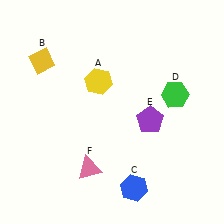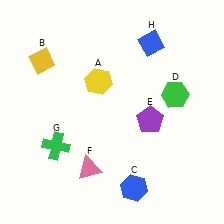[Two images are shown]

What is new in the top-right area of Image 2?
A blue diamond (H) was added in the top-right area of Image 2.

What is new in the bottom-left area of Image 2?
A green cross (G) was added in the bottom-left area of Image 2.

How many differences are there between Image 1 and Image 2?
There are 2 differences between the two images.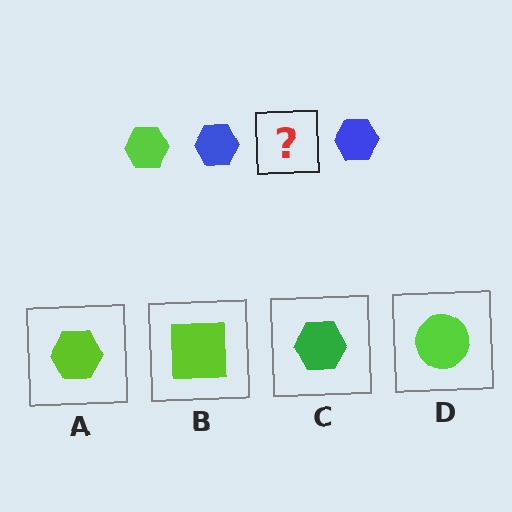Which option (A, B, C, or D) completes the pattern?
A.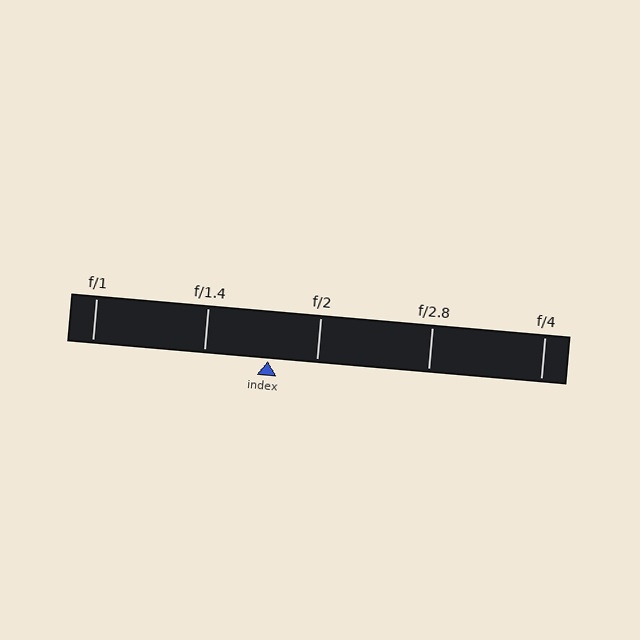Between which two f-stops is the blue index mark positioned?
The index mark is between f/1.4 and f/2.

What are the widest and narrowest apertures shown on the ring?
The widest aperture shown is f/1 and the narrowest is f/4.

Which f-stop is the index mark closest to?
The index mark is closest to f/2.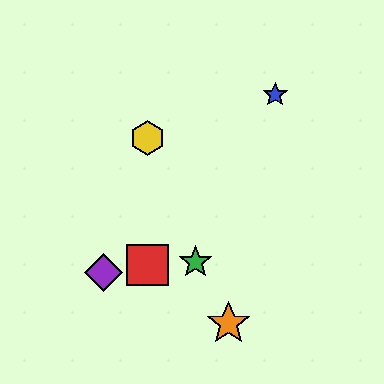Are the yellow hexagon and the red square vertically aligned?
Yes, both are at x≈147.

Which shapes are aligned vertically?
The red square, the yellow hexagon are aligned vertically.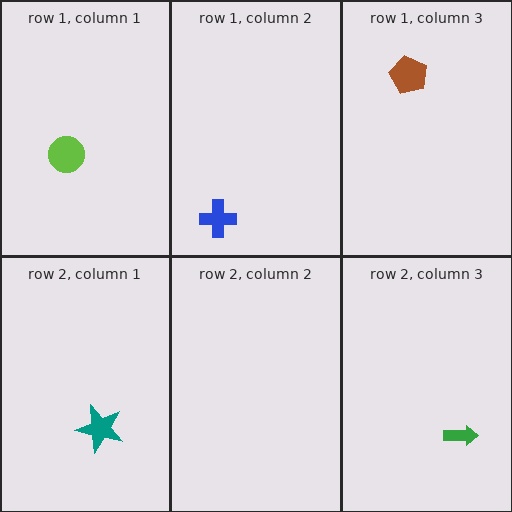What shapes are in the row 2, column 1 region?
The teal star.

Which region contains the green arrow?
The row 2, column 3 region.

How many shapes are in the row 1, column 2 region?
1.